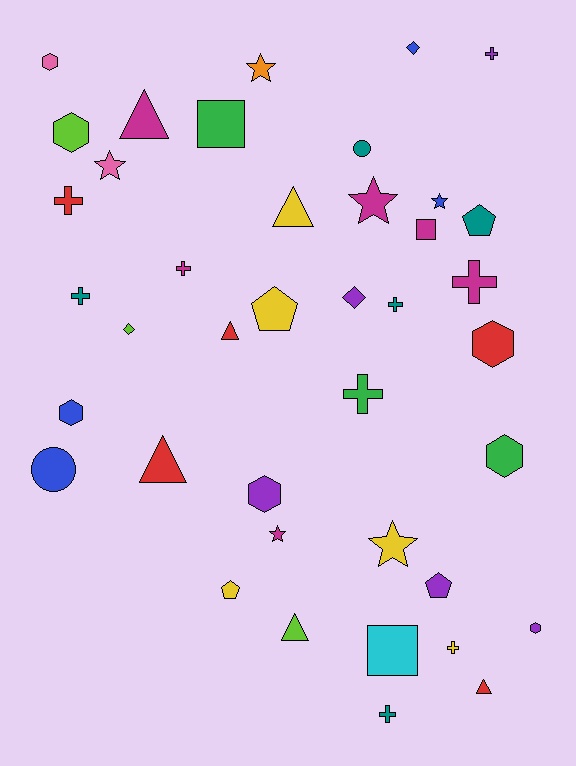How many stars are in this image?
There are 6 stars.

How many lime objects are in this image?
There are 3 lime objects.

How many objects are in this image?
There are 40 objects.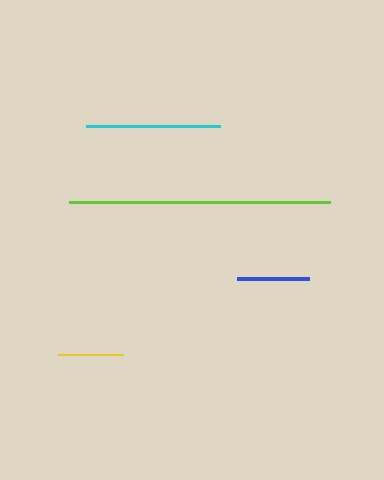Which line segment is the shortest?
The yellow line is the shortest at approximately 65 pixels.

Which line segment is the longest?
The lime line is the longest at approximately 261 pixels.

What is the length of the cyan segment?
The cyan segment is approximately 134 pixels long.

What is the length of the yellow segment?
The yellow segment is approximately 65 pixels long.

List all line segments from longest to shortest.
From longest to shortest: lime, cyan, blue, yellow.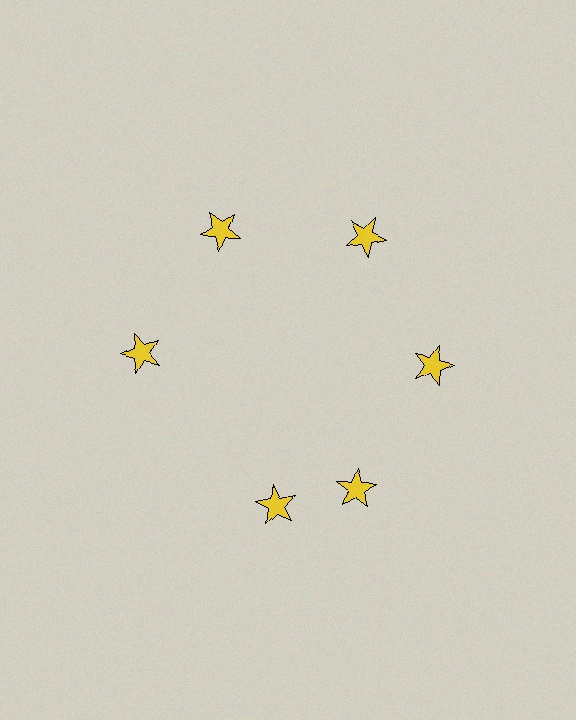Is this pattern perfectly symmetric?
No. The 6 yellow stars are arranged in a ring, but one element near the 7 o'clock position is rotated out of alignment along the ring, breaking the 6-fold rotational symmetry.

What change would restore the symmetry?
The symmetry would be restored by rotating it back into even spacing with its neighbors so that all 6 stars sit at equal angles and equal distance from the center.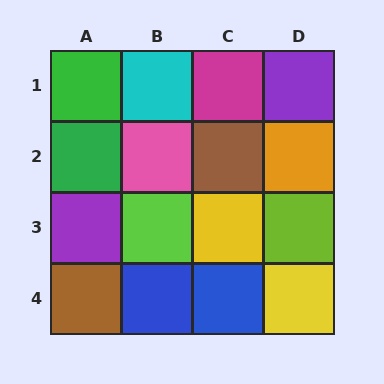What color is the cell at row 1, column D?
Purple.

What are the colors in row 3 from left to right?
Purple, lime, yellow, lime.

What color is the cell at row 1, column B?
Cyan.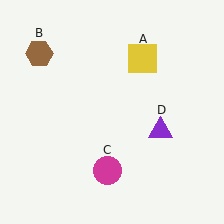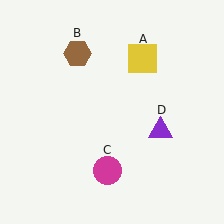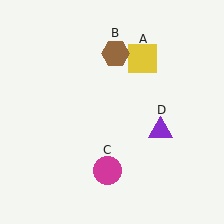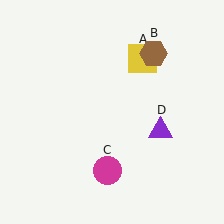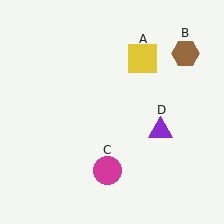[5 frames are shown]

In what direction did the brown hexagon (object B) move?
The brown hexagon (object B) moved right.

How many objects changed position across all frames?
1 object changed position: brown hexagon (object B).